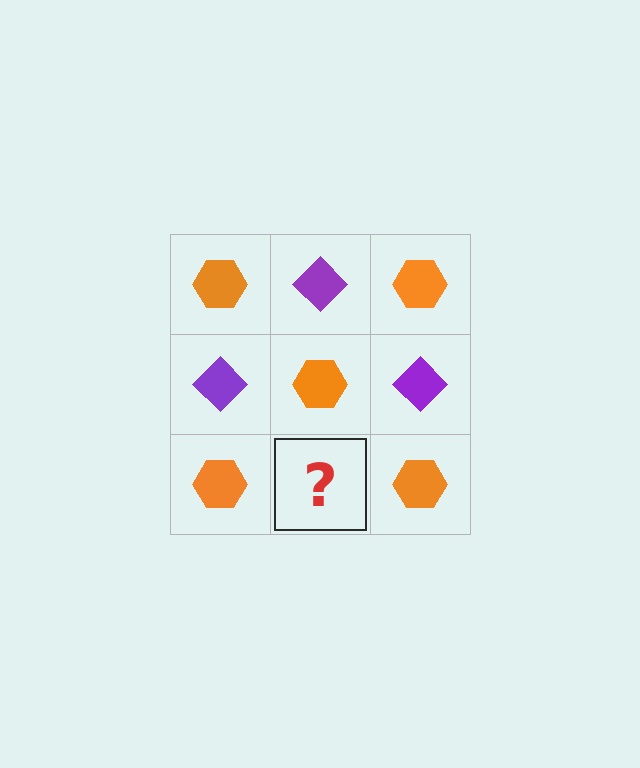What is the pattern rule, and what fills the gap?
The rule is that it alternates orange hexagon and purple diamond in a checkerboard pattern. The gap should be filled with a purple diamond.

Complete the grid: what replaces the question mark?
The question mark should be replaced with a purple diamond.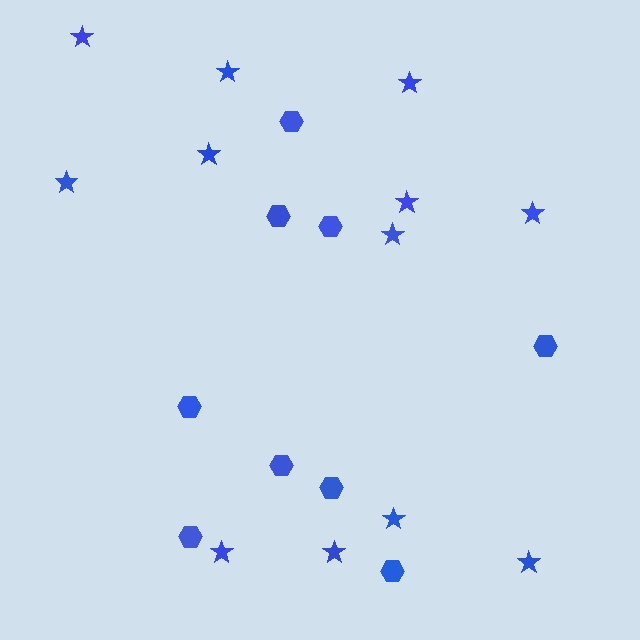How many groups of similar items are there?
There are 2 groups: one group of hexagons (9) and one group of stars (12).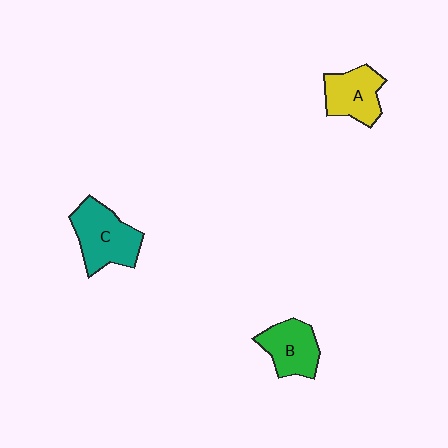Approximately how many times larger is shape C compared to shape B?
Approximately 1.3 times.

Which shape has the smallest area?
Shape A (yellow).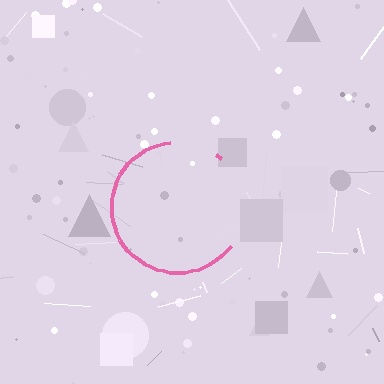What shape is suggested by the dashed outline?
The dashed outline suggests a circle.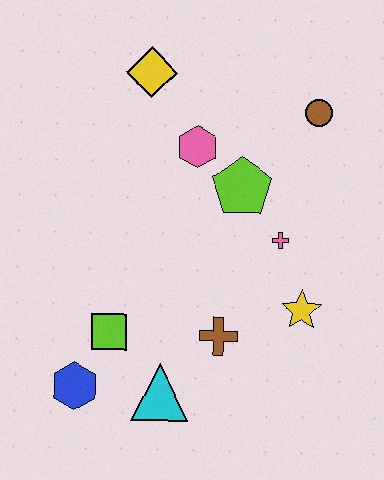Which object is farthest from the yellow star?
The yellow diamond is farthest from the yellow star.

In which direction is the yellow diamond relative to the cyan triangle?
The yellow diamond is above the cyan triangle.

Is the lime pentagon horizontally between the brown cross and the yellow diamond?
No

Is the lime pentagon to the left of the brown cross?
No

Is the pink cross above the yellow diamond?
No